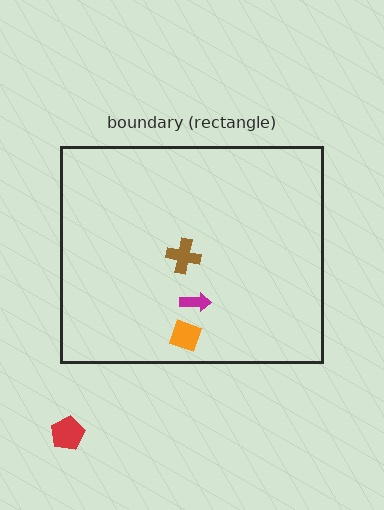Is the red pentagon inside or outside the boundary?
Outside.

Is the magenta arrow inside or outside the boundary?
Inside.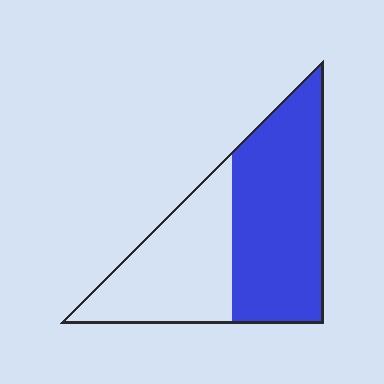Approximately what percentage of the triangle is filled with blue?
Approximately 55%.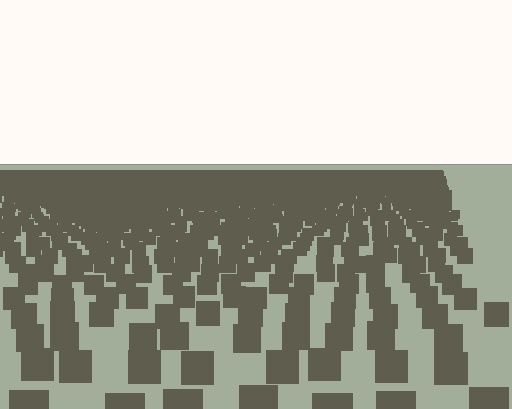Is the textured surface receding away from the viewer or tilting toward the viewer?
The surface is receding away from the viewer. Texture elements get smaller and denser toward the top.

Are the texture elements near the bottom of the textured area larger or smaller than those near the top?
Larger. Near the bottom, elements are closer to the viewer and appear at a bigger on-screen size.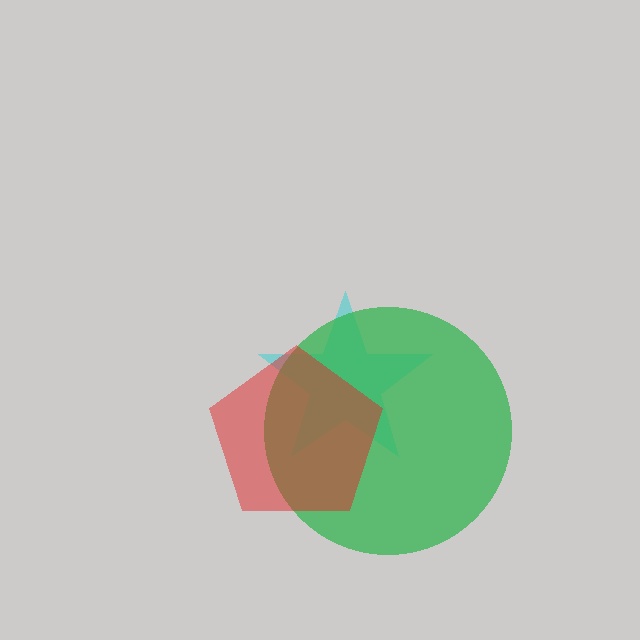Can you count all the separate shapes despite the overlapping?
Yes, there are 3 separate shapes.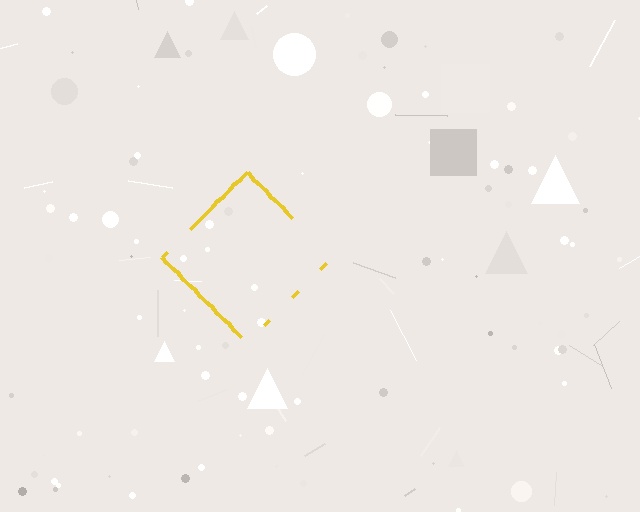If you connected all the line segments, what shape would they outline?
They would outline a diamond.